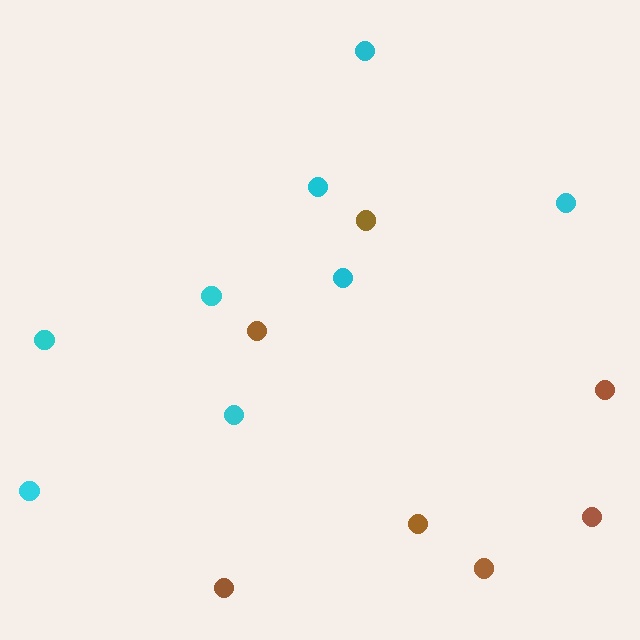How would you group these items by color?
There are 2 groups: one group of cyan circles (8) and one group of brown circles (7).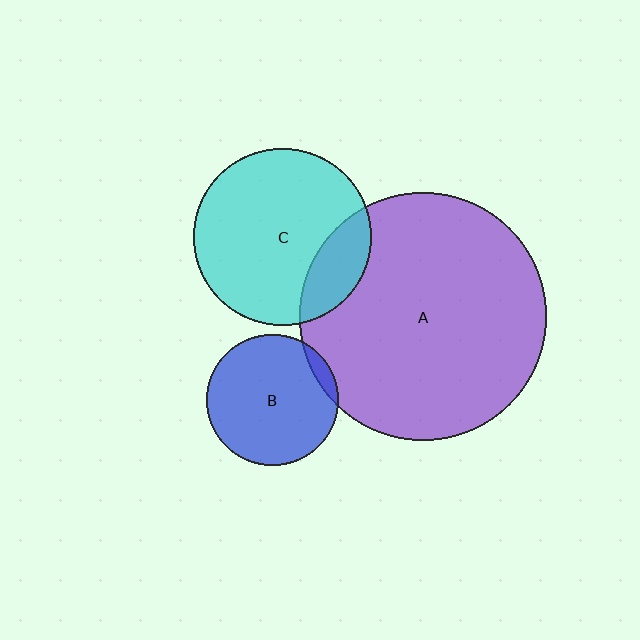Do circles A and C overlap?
Yes.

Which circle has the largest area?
Circle A (purple).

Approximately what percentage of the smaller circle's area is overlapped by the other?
Approximately 20%.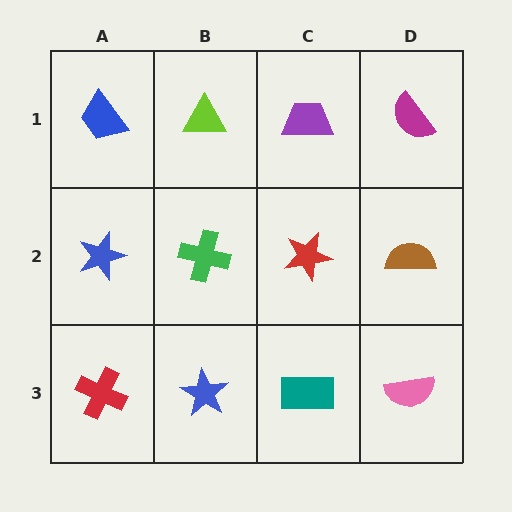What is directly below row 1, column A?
A blue star.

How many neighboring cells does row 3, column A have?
2.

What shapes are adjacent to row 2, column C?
A purple trapezoid (row 1, column C), a teal rectangle (row 3, column C), a green cross (row 2, column B), a brown semicircle (row 2, column D).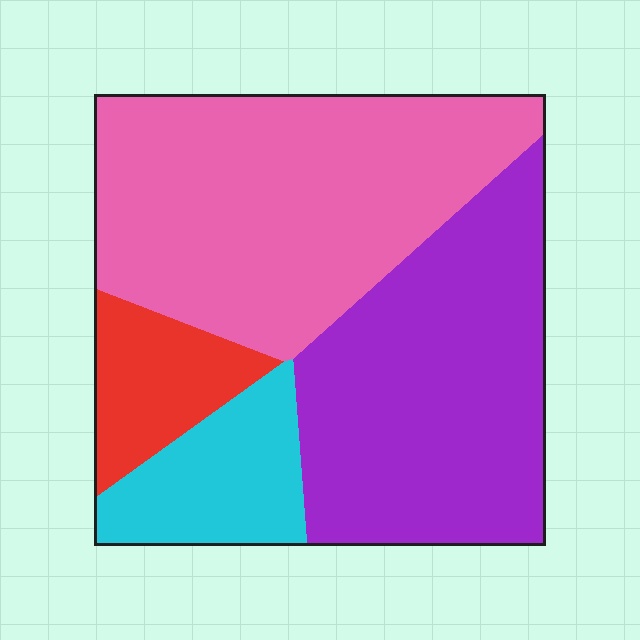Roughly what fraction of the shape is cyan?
Cyan covers about 10% of the shape.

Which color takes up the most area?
Pink, at roughly 40%.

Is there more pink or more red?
Pink.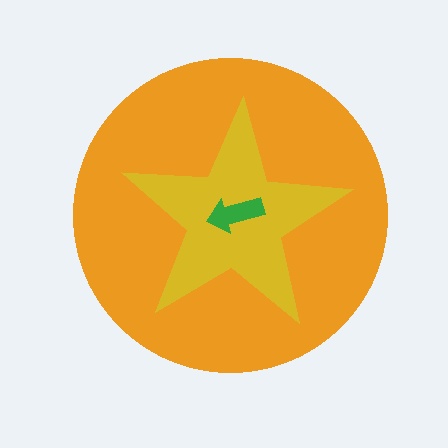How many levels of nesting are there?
3.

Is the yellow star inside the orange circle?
Yes.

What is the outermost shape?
The orange circle.